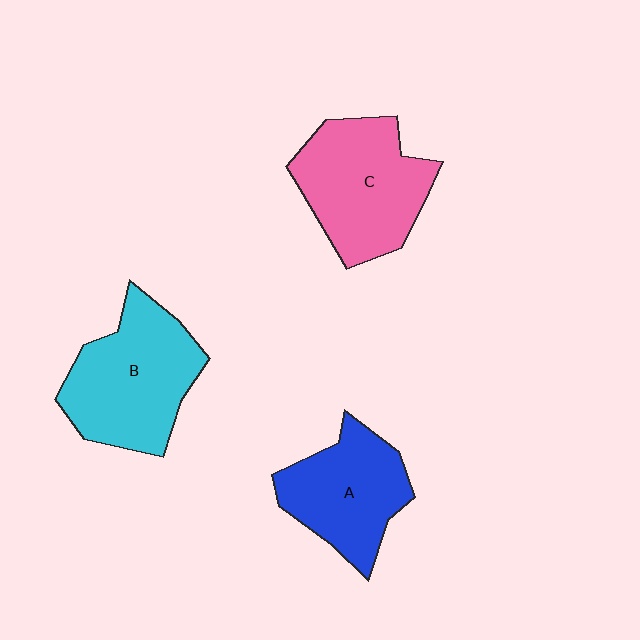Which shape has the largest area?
Shape B (cyan).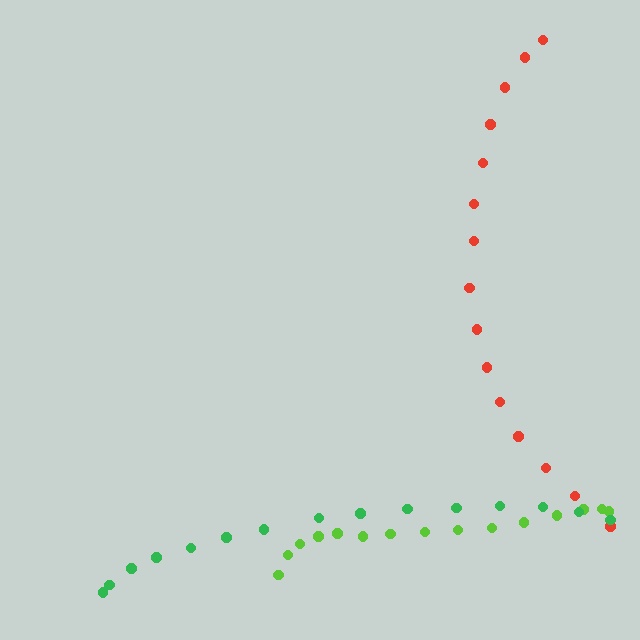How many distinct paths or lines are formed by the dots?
There are 3 distinct paths.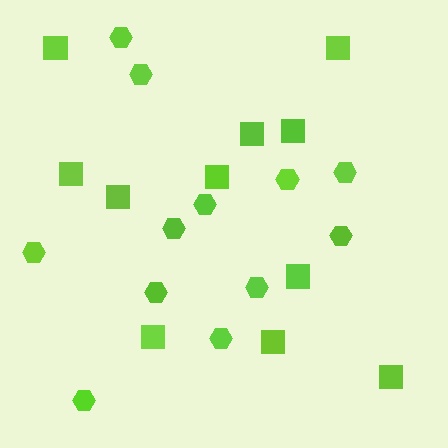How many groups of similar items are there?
There are 2 groups: one group of hexagons (12) and one group of squares (11).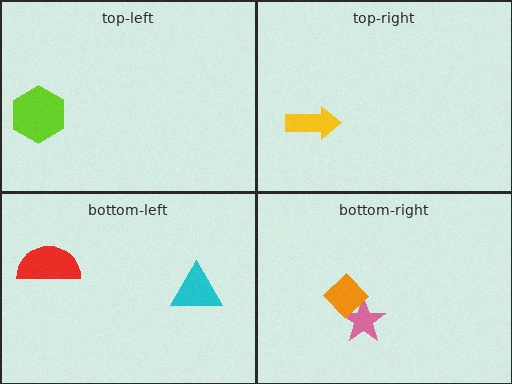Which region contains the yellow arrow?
The top-right region.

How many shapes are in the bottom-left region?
2.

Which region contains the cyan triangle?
The bottom-left region.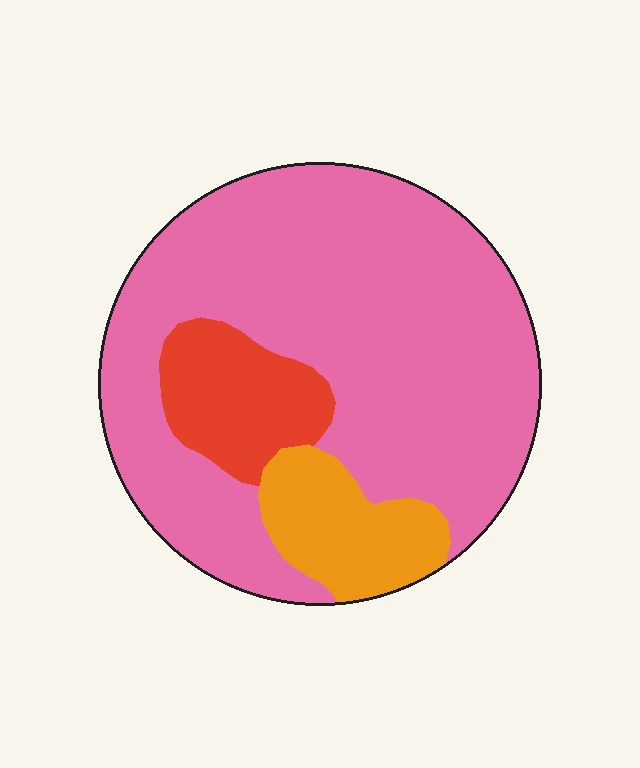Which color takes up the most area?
Pink, at roughly 75%.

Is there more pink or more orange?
Pink.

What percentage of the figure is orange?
Orange covers about 15% of the figure.